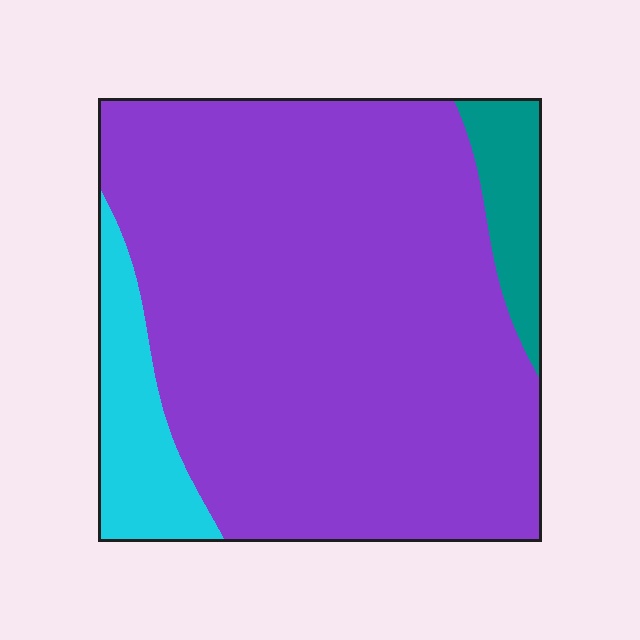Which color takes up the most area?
Purple, at roughly 80%.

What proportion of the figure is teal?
Teal covers about 5% of the figure.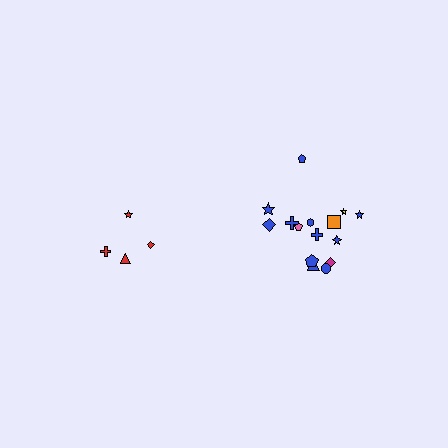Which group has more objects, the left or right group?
The right group.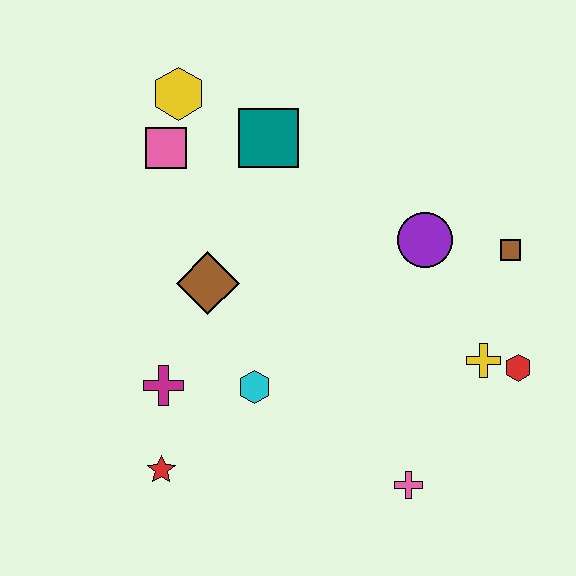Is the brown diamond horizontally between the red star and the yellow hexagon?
No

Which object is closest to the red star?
The magenta cross is closest to the red star.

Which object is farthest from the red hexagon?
The yellow hexagon is farthest from the red hexagon.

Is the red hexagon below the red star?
No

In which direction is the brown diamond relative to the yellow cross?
The brown diamond is to the left of the yellow cross.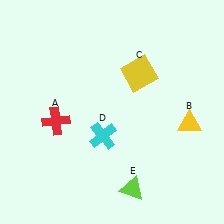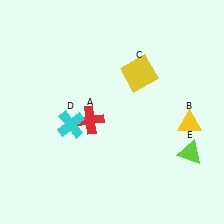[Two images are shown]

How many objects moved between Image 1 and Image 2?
3 objects moved between the two images.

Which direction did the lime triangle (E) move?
The lime triangle (E) moved right.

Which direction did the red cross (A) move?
The red cross (A) moved right.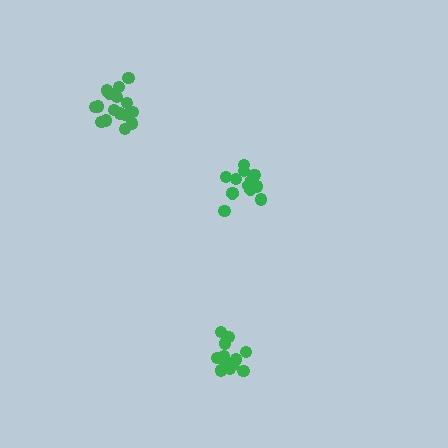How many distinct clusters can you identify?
There are 3 distinct clusters.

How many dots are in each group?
Group 1: 15 dots, Group 2: 16 dots, Group 3: 13 dots (44 total).